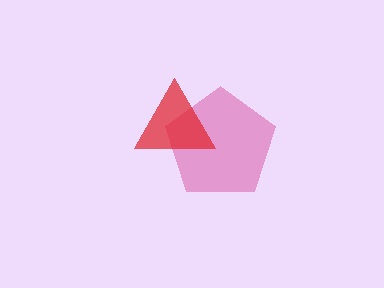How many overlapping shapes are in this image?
There are 2 overlapping shapes in the image.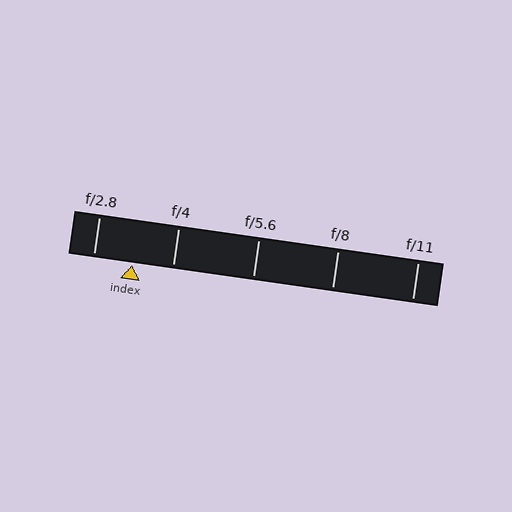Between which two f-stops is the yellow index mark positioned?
The index mark is between f/2.8 and f/4.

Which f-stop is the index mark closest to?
The index mark is closest to f/2.8.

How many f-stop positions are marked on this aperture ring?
There are 5 f-stop positions marked.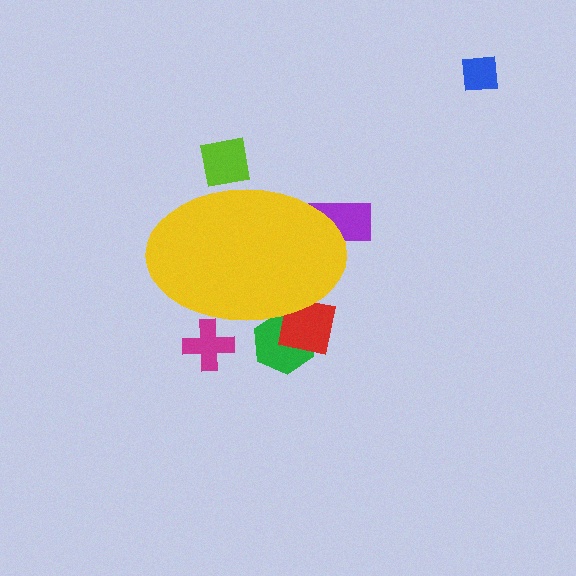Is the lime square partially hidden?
Yes, the lime square is partially hidden behind the yellow ellipse.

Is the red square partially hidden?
Yes, the red square is partially hidden behind the yellow ellipse.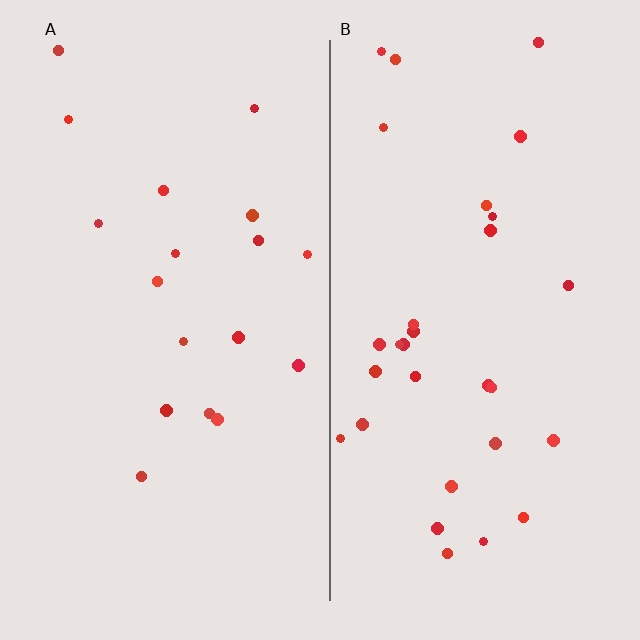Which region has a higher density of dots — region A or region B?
B (the right).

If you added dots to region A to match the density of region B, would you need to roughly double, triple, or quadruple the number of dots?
Approximately double.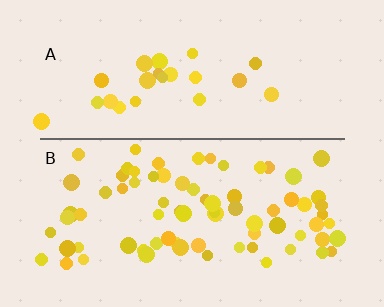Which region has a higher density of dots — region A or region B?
B (the bottom).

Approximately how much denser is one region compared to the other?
Approximately 2.9× — region B over region A.